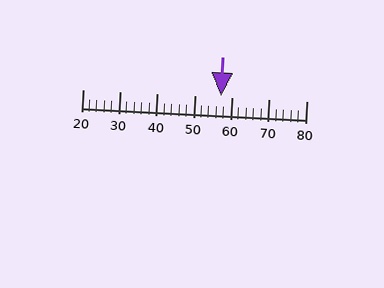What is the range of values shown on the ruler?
The ruler shows values from 20 to 80.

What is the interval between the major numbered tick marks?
The major tick marks are spaced 10 units apart.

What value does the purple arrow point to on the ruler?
The purple arrow points to approximately 57.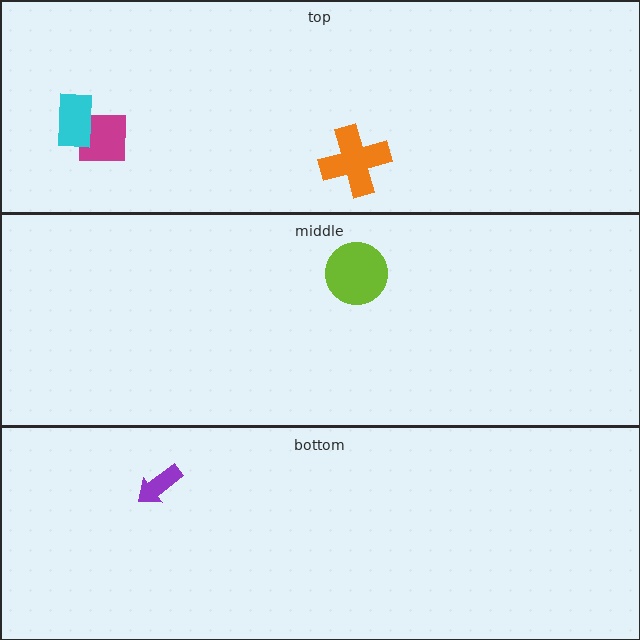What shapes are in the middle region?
The lime circle.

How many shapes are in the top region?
3.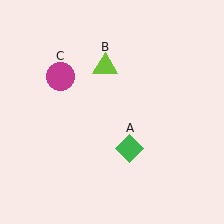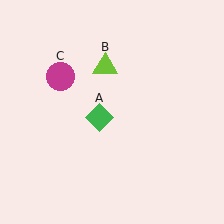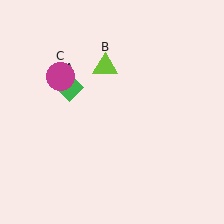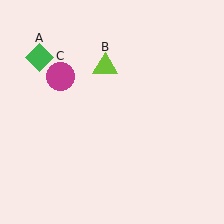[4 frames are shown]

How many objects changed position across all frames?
1 object changed position: green diamond (object A).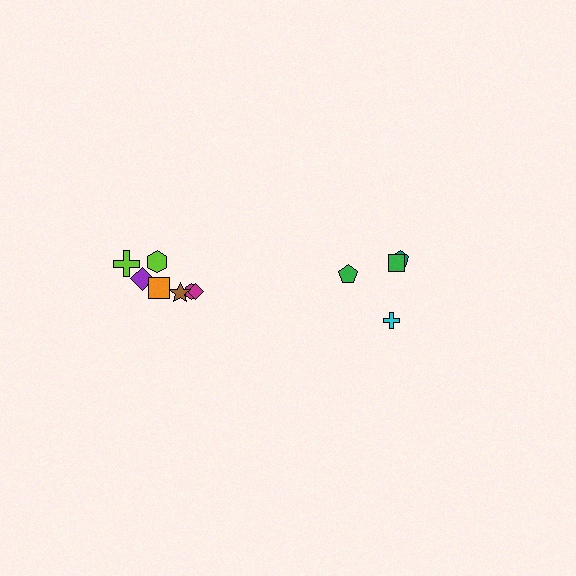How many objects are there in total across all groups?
There are 11 objects.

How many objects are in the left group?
There are 7 objects.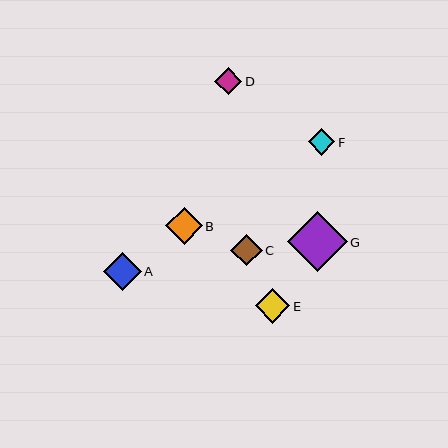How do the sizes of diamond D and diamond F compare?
Diamond D and diamond F are approximately the same size.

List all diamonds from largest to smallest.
From largest to smallest: G, A, B, E, C, D, F.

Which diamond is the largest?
Diamond G is the largest with a size of approximately 60 pixels.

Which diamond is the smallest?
Diamond F is the smallest with a size of approximately 27 pixels.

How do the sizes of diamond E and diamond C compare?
Diamond E and diamond C are approximately the same size.